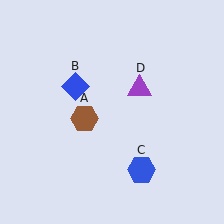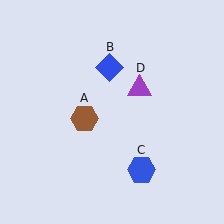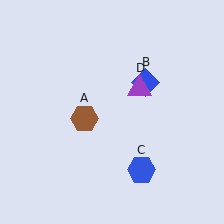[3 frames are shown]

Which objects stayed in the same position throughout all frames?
Brown hexagon (object A) and blue hexagon (object C) and purple triangle (object D) remained stationary.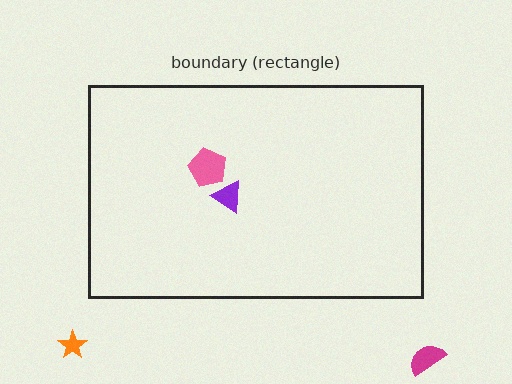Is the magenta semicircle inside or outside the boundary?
Outside.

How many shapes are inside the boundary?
2 inside, 2 outside.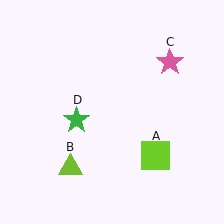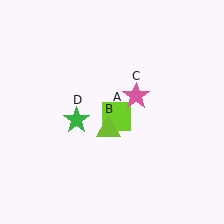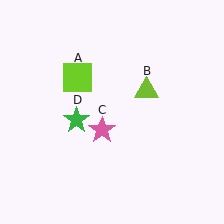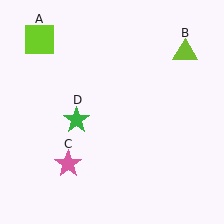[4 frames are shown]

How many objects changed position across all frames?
3 objects changed position: lime square (object A), lime triangle (object B), pink star (object C).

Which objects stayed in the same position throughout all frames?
Green star (object D) remained stationary.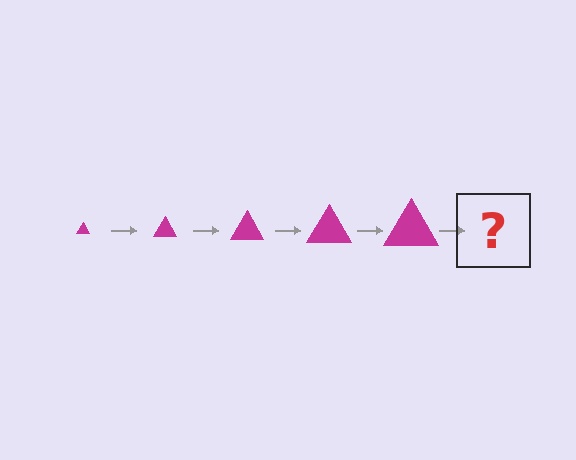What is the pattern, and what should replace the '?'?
The pattern is that the triangle gets progressively larger each step. The '?' should be a magenta triangle, larger than the previous one.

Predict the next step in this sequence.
The next step is a magenta triangle, larger than the previous one.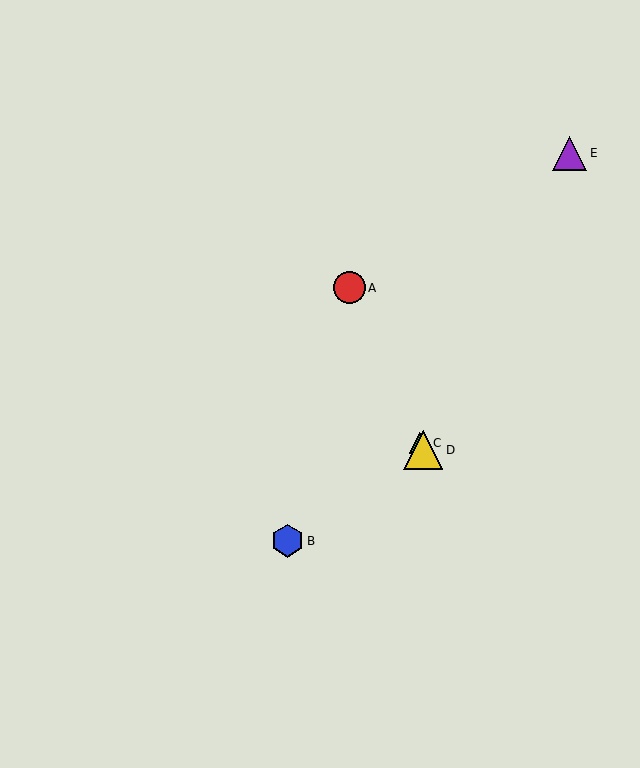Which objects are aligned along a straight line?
Objects A, C, D are aligned along a straight line.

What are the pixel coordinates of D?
Object D is at (423, 450).